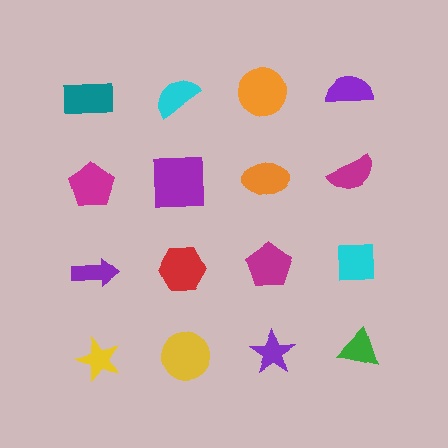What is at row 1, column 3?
An orange circle.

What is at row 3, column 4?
A cyan square.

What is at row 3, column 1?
A purple arrow.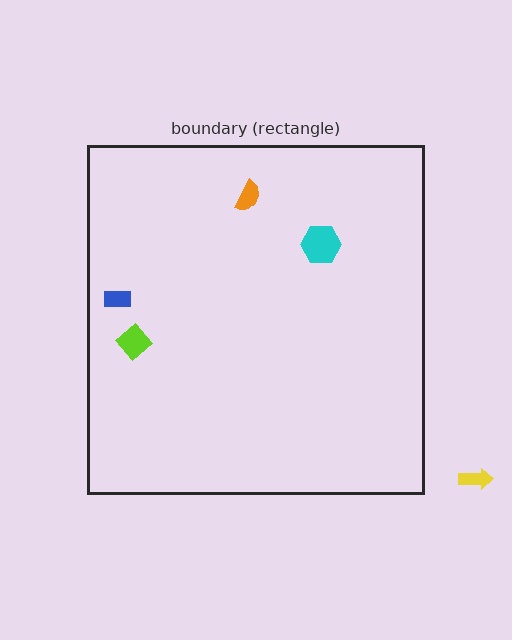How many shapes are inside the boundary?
4 inside, 1 outside.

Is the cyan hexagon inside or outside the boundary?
Inside.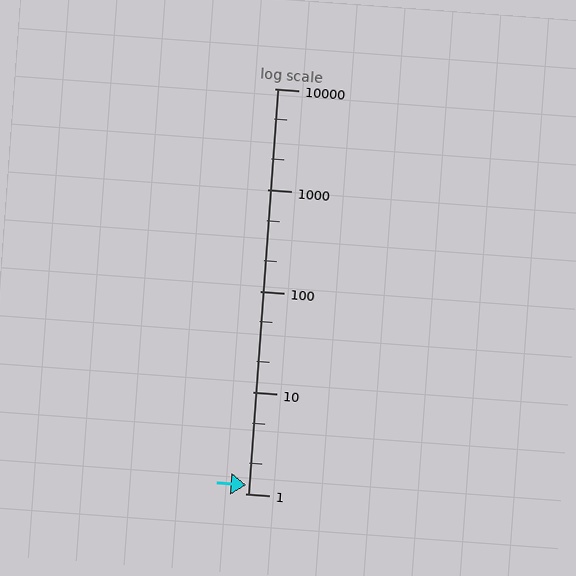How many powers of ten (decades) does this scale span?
The scale spans 4 decades, from 1 to 10000.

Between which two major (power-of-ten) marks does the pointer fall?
The pointer is between 1 and 10.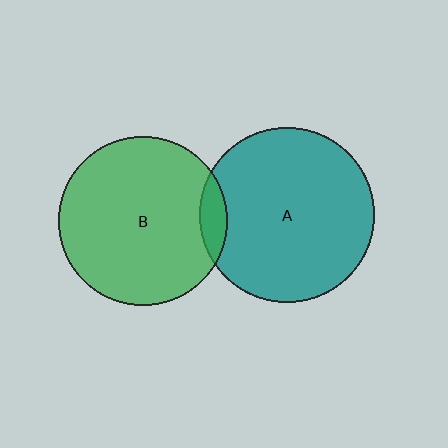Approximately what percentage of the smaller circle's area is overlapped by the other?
Approximately 10%.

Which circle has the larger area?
Circle A (teal).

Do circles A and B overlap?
Yes.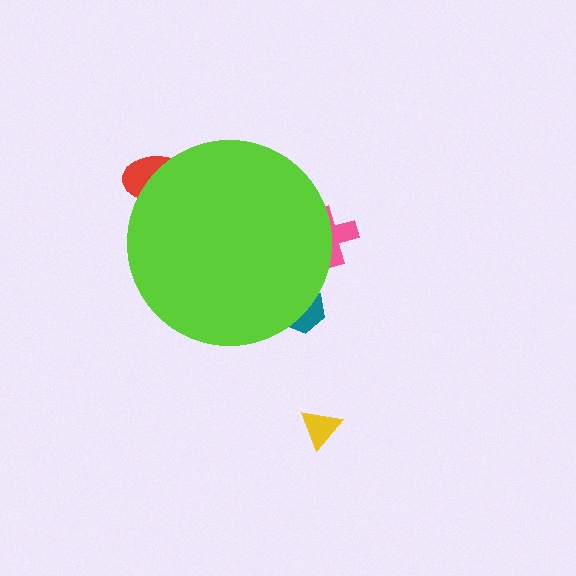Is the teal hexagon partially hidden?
Yes, the teal hexagon is partially hidden behind the lime circle.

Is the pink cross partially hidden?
Yes, the pink cross is partially hidden behind the lime circle.